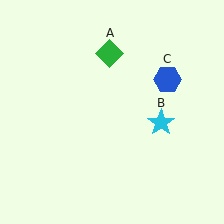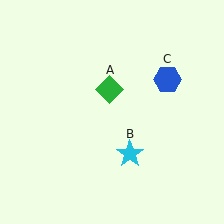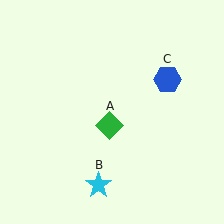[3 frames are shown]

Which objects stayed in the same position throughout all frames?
Blue hexagon (object C) remained stationary.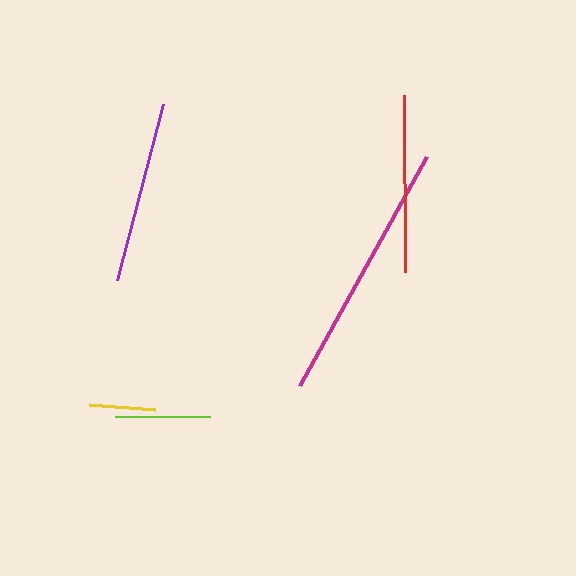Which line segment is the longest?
The magenta line is the longest at approximately 262 pixels.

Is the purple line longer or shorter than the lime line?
The purple line is longer than the lime line.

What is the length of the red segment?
The red segment is approximately 177 pixels long.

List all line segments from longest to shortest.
From longest to shortest: magenta, purple, red, lime, yellow.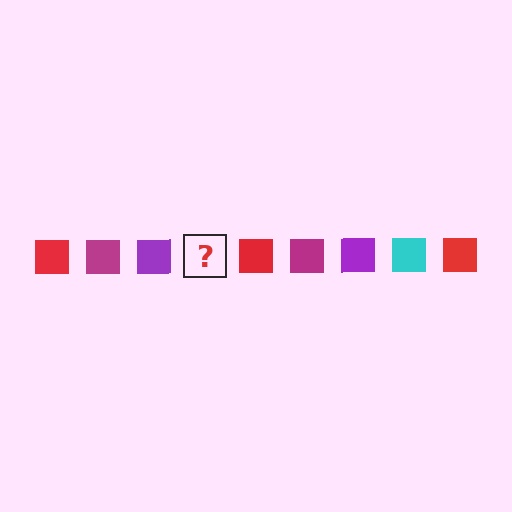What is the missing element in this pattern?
The missing element is a cyan square.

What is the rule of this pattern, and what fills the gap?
The rule is that the pattern cycles through red, magenta, purple, cyan squares. The gap should be filled with a cyan square.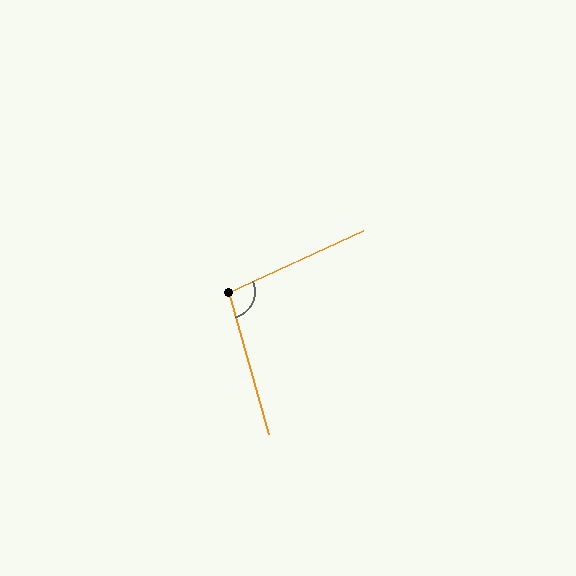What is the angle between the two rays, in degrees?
Approximately 99 degrees.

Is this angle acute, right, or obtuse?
It is obtuse.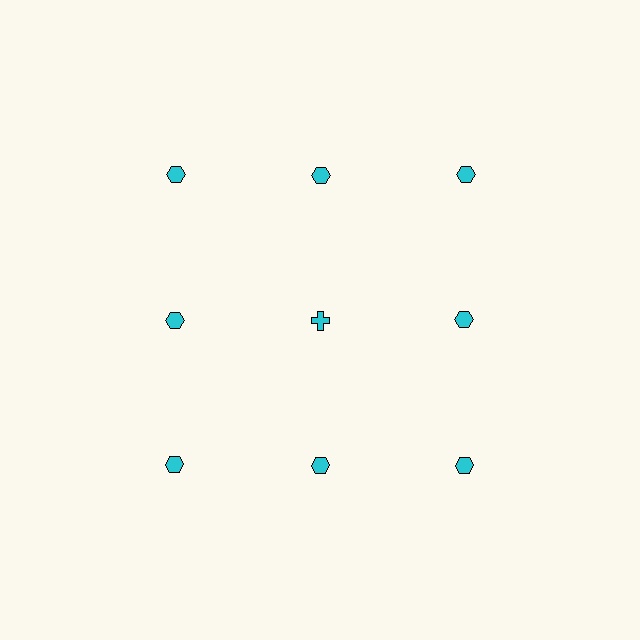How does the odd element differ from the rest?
It has a different shape: cross instead of hexagon.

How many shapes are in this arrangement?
There are 9 shapes arranged in a grid pattern.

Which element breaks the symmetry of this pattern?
The cyan cross in the second row, second from left column breaks the symmetry. All other shapes are cyan hexagons.